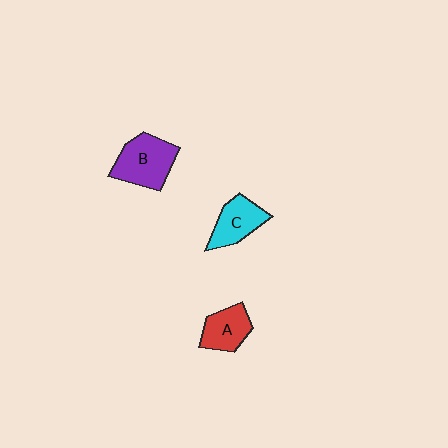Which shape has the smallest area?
Shape A (red).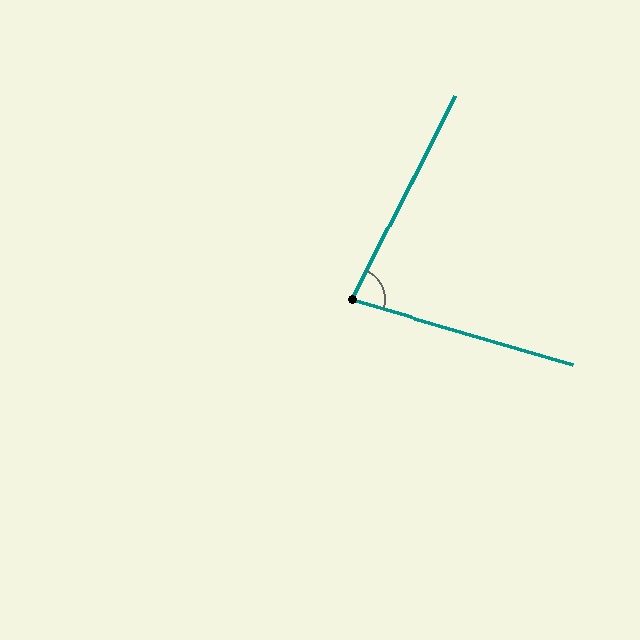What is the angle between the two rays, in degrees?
Approximately 80 degrees.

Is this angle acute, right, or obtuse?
It is acute.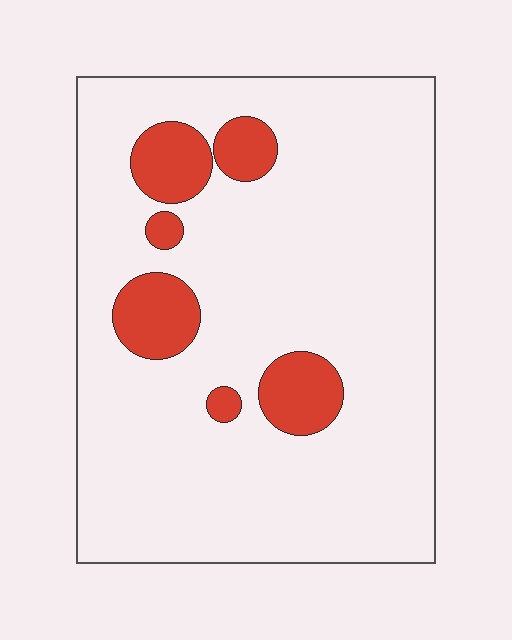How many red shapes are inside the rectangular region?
6.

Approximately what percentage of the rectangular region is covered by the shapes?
Approximately 15%.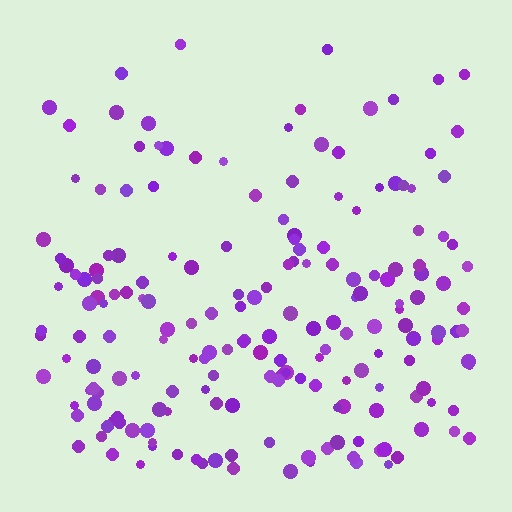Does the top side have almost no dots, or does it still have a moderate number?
Still a moderate number, just noticeably fewer than the bottom.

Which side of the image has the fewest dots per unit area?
The top.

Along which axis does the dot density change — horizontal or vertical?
Vertical.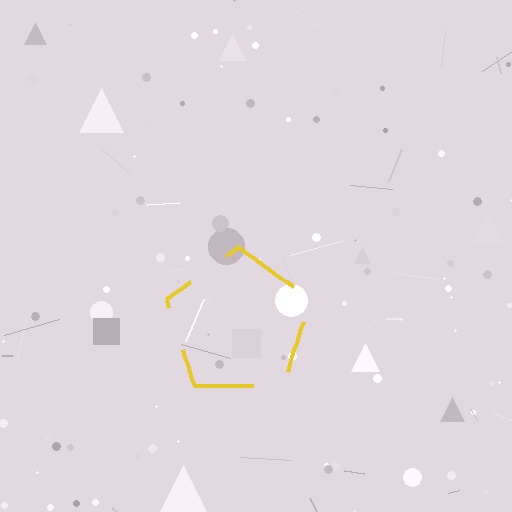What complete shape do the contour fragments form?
The contour fragments form a pentagon.